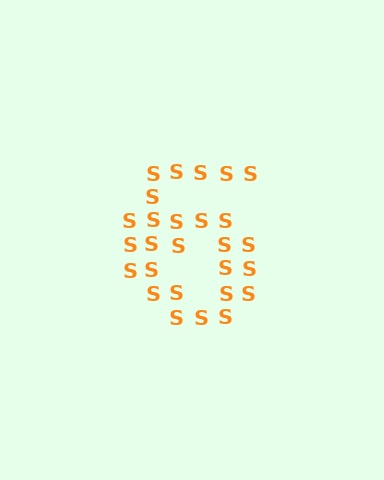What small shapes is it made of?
It is made of small letter S's.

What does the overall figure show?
The overall figure shows the digit 6.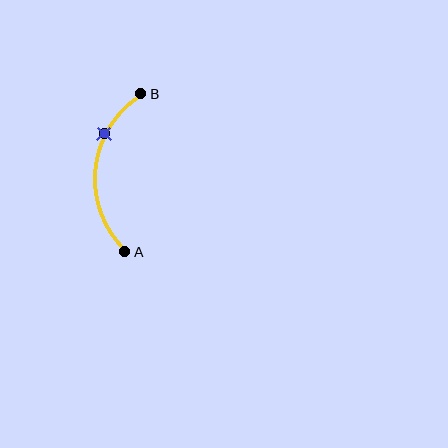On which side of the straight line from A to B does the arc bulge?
The arc bulges to the left of the straight line connecting A and B.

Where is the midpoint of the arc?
The arc midpoint is the point on the curve farthest from the straight line joining A and B. It sits to the left of that line.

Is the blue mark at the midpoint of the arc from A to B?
No. The blue mark lies on the arc but is closer to endpoint B. The arc midpoint would be at the point on the curve equidistant along the arc from both A and B.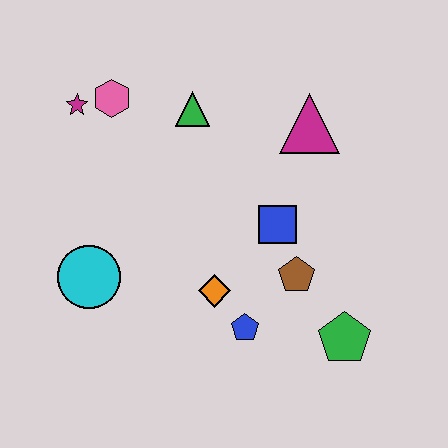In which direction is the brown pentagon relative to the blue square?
The brown pentagon is below the blue square.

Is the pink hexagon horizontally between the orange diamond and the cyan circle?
Yes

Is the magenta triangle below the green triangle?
Yes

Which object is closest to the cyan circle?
The orange diamond is closest to the cyan circle.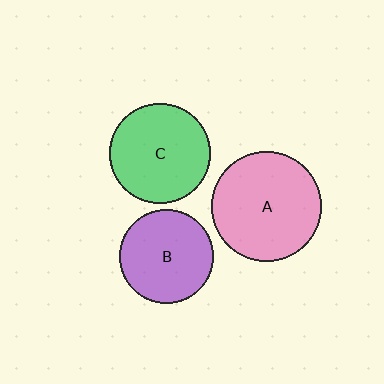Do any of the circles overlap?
No, none of the circles overlap.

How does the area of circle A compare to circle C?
Approximately 1.2 times.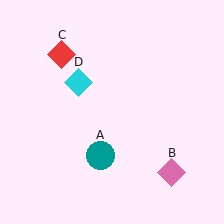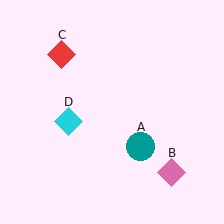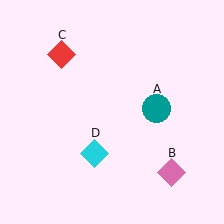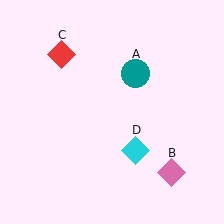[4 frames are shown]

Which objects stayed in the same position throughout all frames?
Pink diamond (object B) and red diamond (object C) remained stationary.